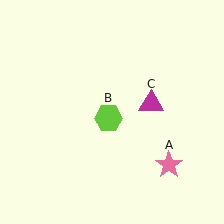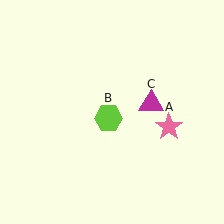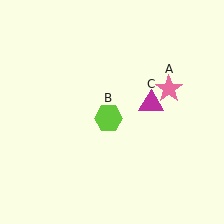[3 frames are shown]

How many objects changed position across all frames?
1 object changed position: pink star (object A).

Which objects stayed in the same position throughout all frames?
Lime hexagon (object B) and magenta triangle (object C) remained stationary.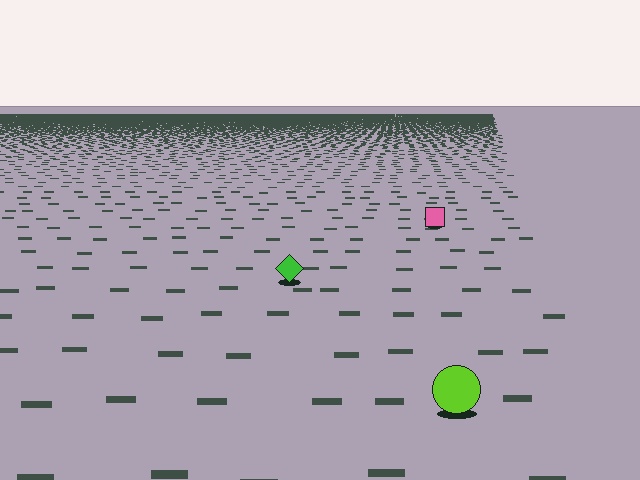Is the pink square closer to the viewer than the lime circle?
No. The lime circle is closer — you can tell from the texture gradient: the ground texture is coarser near it.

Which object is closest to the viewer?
The lime circle is closest. The texture marks near it are larger and more spread out.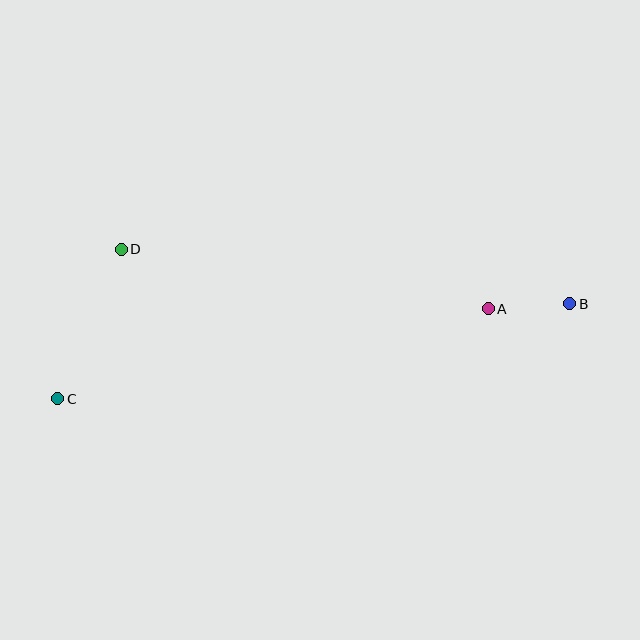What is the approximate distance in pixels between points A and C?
The distance between A and C is approximately 440 pixels.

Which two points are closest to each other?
Points A and B are closest to each other.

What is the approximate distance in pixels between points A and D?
The distance between A and D is approximately 372 pixels.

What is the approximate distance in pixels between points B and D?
The distance between B and D is approximately 452 pixels.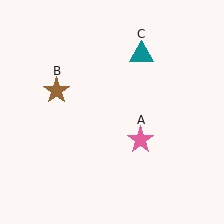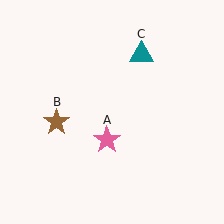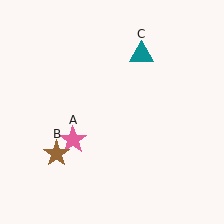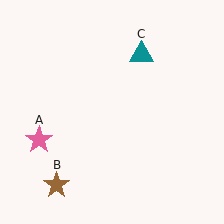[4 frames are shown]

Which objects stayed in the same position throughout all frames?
Teal triangle (object C) remained stationary.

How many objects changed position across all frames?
2 objects changed position: pink star (object A), brown star (object B).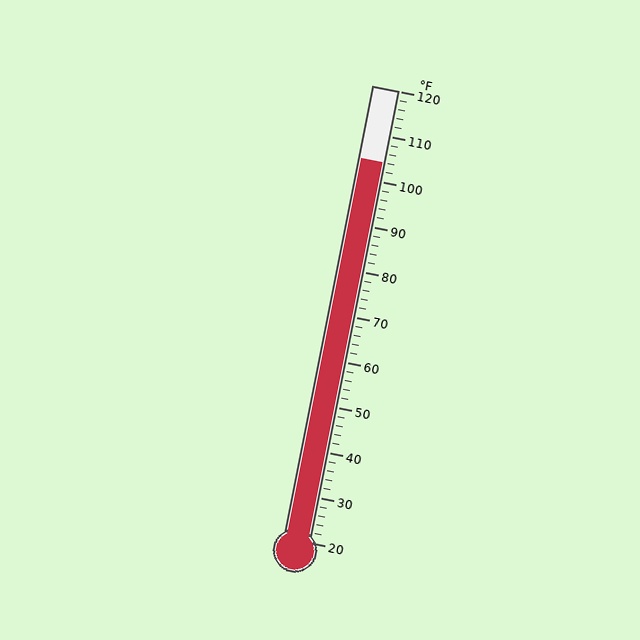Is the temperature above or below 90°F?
The temperature is above 90°F.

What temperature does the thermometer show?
The thermometer shows approximately 104°F.